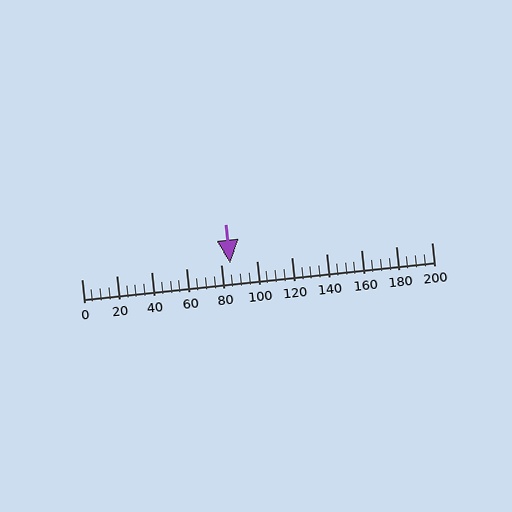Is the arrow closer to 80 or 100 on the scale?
The arrow is closer to 80.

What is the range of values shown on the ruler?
The ruler shows values from 0 to 200.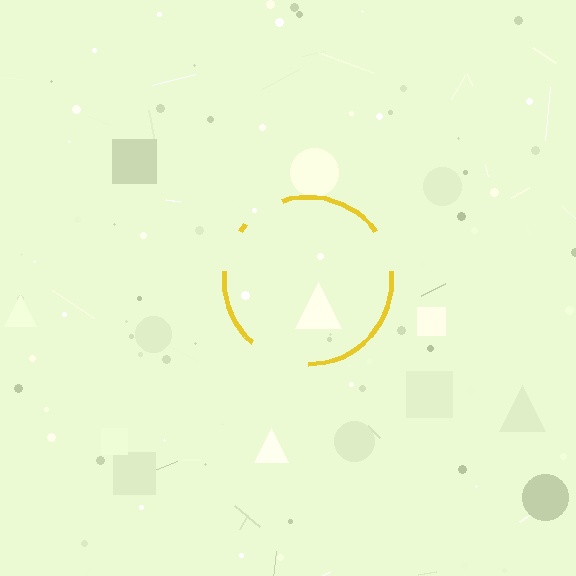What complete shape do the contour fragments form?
The contour fragments form a circle.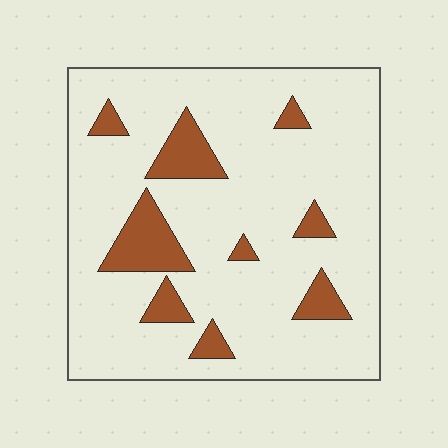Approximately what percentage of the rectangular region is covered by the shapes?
Approximately 15%.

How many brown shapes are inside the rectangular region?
9.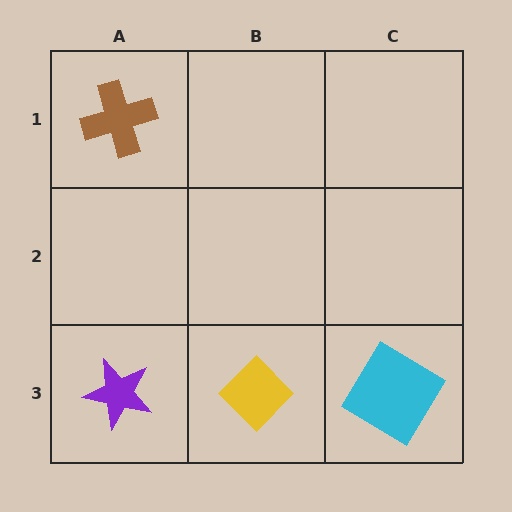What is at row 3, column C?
A cyan diamond.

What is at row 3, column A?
A purple star.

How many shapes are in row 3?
3 shapes.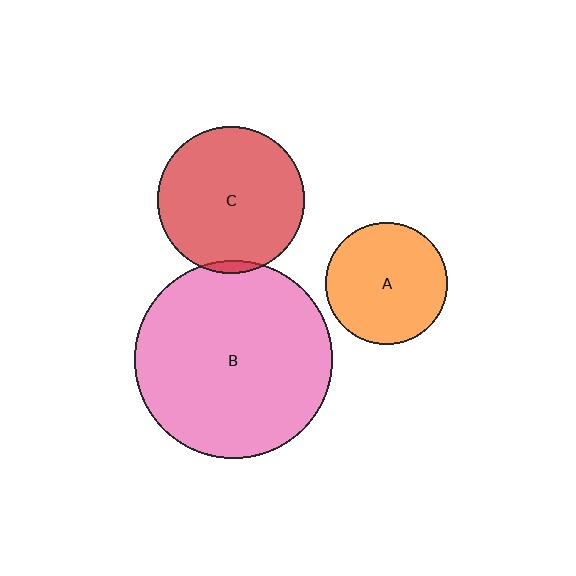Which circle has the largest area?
Circle B (pink).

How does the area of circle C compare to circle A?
Approximately 1.4 times.